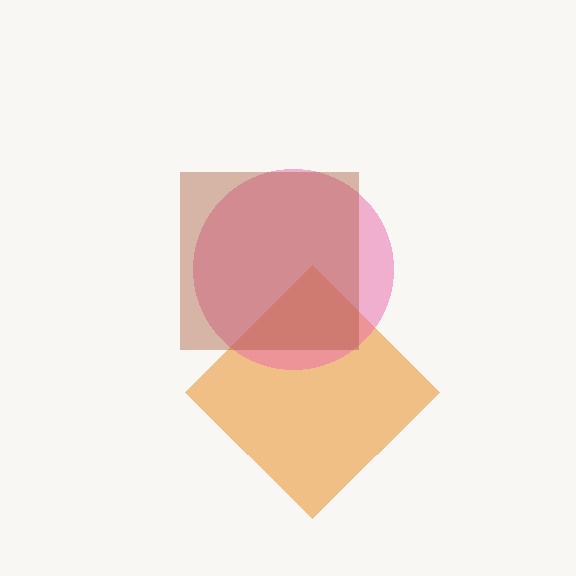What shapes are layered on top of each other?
The layered shapes are: an orange diamond, a pink circle, a brown square.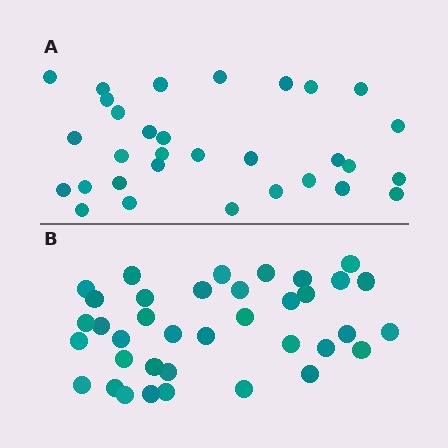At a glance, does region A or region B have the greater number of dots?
Region B (the bottom region) has more dots.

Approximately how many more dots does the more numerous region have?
Region B has about 6 more dots than region A.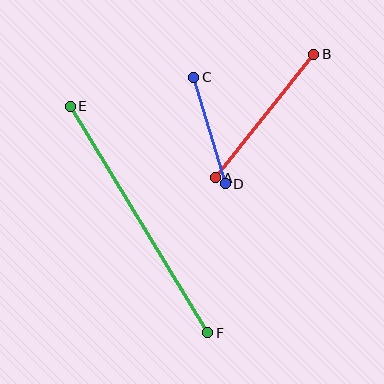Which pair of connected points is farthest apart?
Points E and F are farthest apart.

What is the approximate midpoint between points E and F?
The midpoint is at approximately (139, 220) pixels.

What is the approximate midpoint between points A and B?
The midpoint is at approximately (265, 116) pixels.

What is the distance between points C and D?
The distance is approximately 111 pixels.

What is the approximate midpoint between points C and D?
The midpoint is at approximately (210, 131) pixels.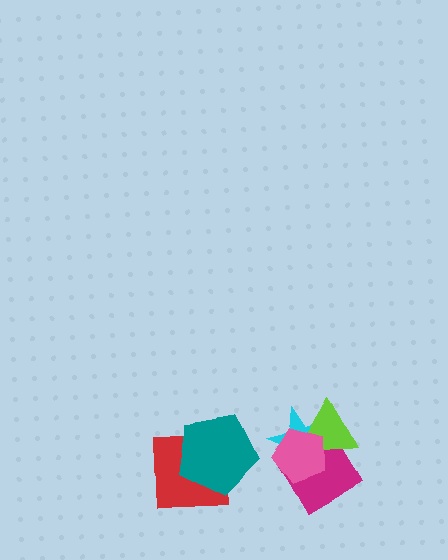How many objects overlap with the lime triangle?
3 objects overlap with the lime triangle.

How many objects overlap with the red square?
1 object overlaps with the red square.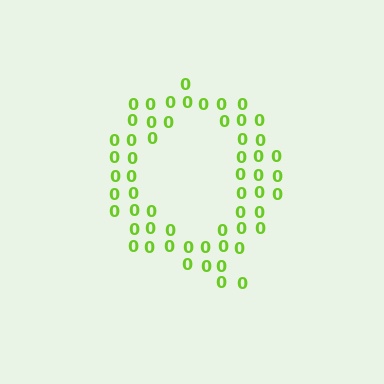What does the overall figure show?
The overall figure shows the letter Q.